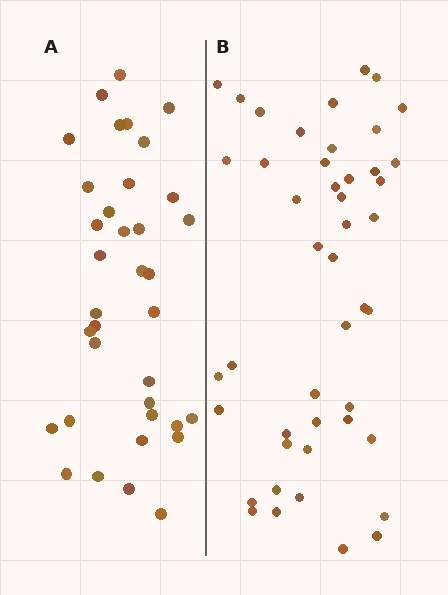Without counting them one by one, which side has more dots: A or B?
Region B (the right region) has more dots.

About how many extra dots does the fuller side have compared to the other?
Region B has roughly 10 or so more dots than region A.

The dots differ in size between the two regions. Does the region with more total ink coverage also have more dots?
No. Region A has more total ink coverage because its dots are larger, but region B actually contains more individual dots. Total area can be misleading — the number of items is what matters here.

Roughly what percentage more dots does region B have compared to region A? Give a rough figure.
About 30% more.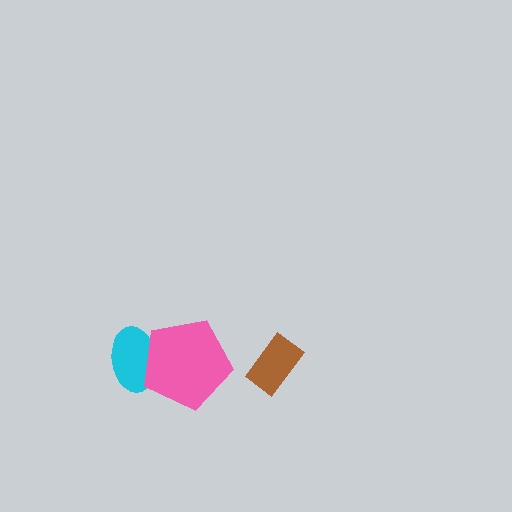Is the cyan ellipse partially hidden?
Yes, it is partially covered by another shape.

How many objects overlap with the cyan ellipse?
1 object overlaps with the cyan ellipse.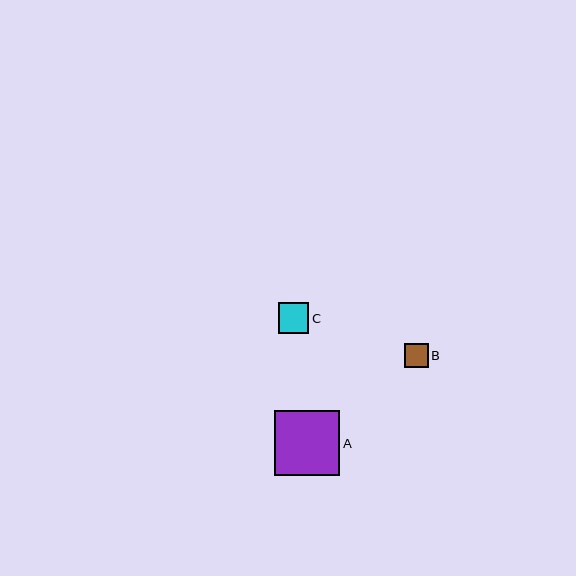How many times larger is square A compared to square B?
Square A is approximately 2.7 times the size of square B.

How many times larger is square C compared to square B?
Square C is approximately 1.3 times the size of square B.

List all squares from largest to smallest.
From largest to smallest: A, C, B.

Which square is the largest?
Square A is the largest with a size of approximately 65 pixels.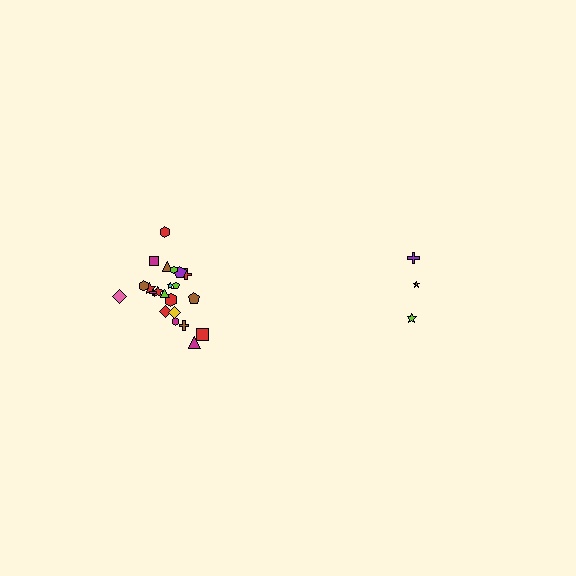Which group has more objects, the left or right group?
The left group.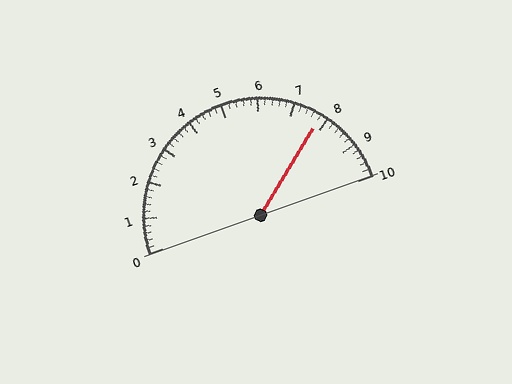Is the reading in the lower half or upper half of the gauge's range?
The reading is in the upper half of the range (0 to 10).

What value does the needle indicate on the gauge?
The needle indicates approximately 7.8.